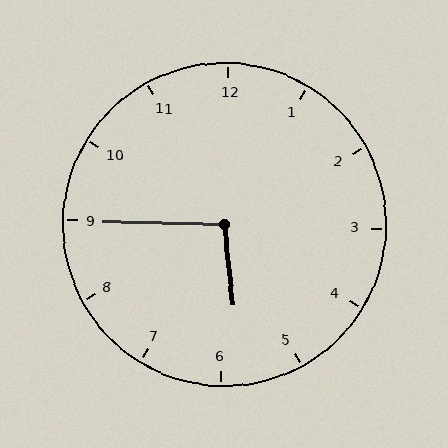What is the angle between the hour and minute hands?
Approximately 98 degrees.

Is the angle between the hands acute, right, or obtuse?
It is obtuse.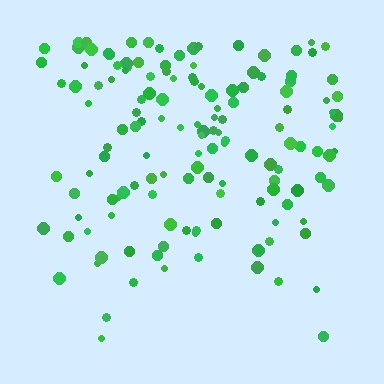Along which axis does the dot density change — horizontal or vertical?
Vertical.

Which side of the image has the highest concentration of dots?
The top.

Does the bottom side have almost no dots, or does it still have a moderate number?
Still a moderate number, just noticeably fewer than the top.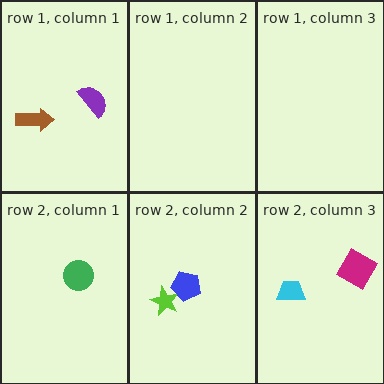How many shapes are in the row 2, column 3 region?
2.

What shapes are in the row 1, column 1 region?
The brown arrow, the purple semicircle.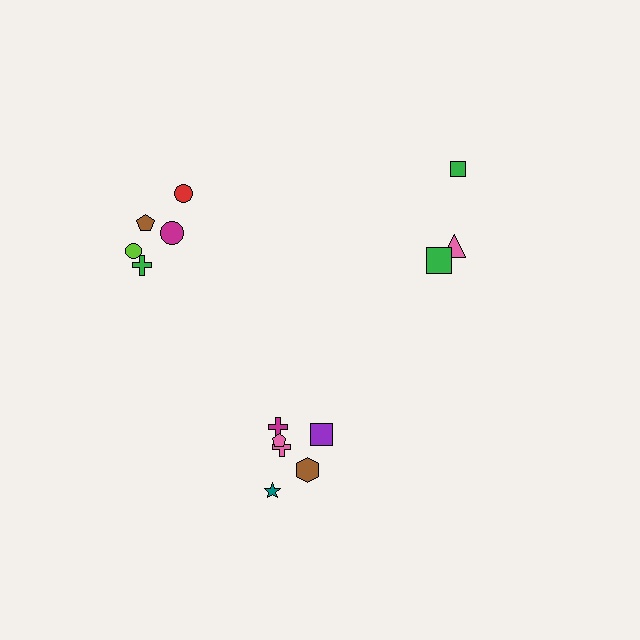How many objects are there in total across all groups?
There are 14 objects.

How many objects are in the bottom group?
There are 6 objects.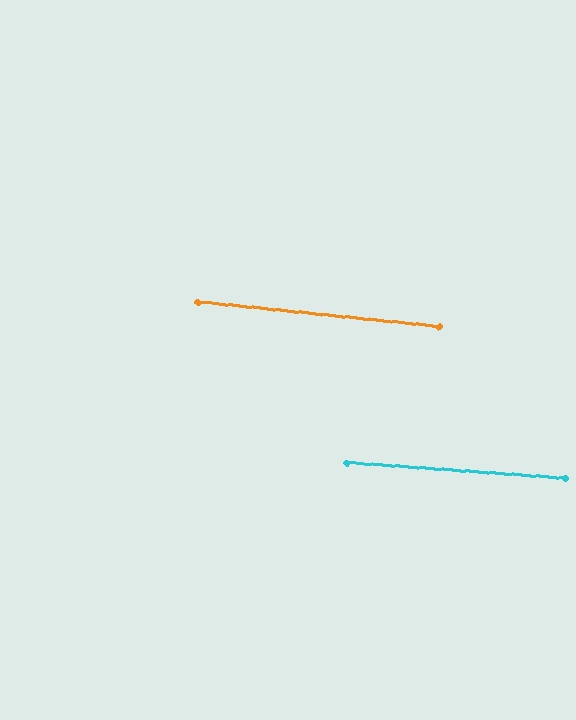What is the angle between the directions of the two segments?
Approximately 2 degrees.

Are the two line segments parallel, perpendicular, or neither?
Parallel — their directions differ by only 1.6°.